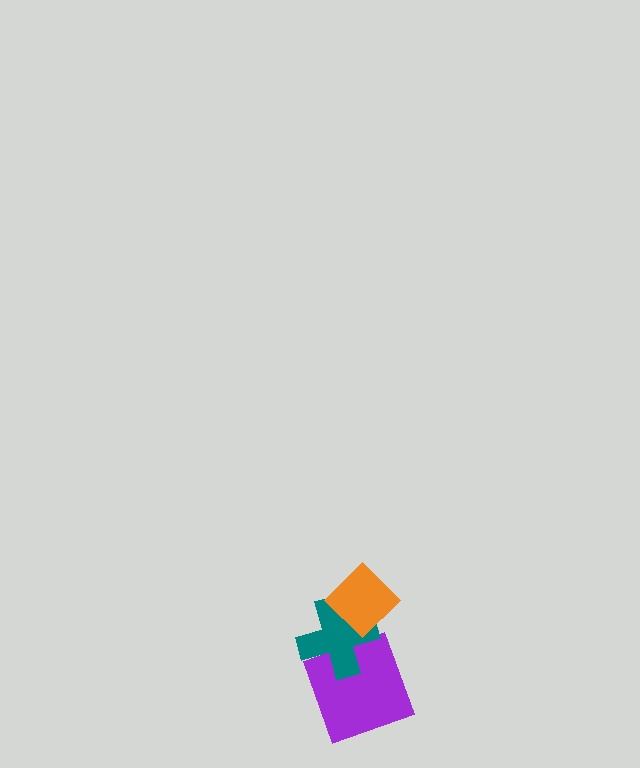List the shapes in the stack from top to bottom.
From top to bottom: the orange diamond, the teal cross, the purple square.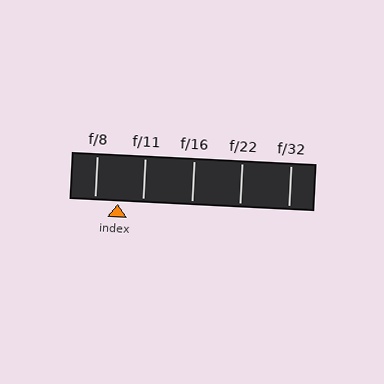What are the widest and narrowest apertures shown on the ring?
The widest aperture shown is f/8 and the narrowest is f/32.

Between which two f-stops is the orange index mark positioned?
The index mark is between f/8 and f/11.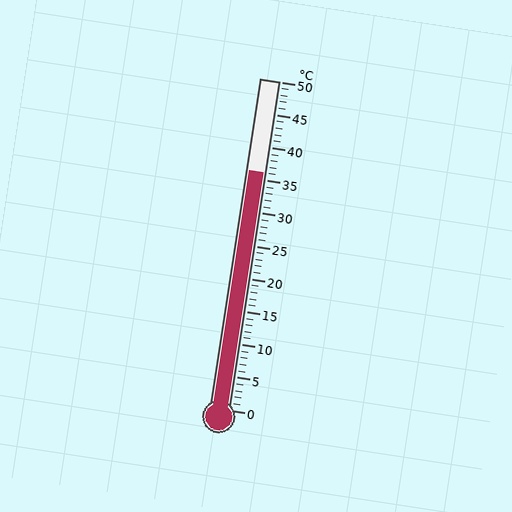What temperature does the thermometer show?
The thermometer shows approximately 36°C.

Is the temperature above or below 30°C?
The temperature is above 30°C.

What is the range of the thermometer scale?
The thermometer scale ranges from 0°C to 50°C.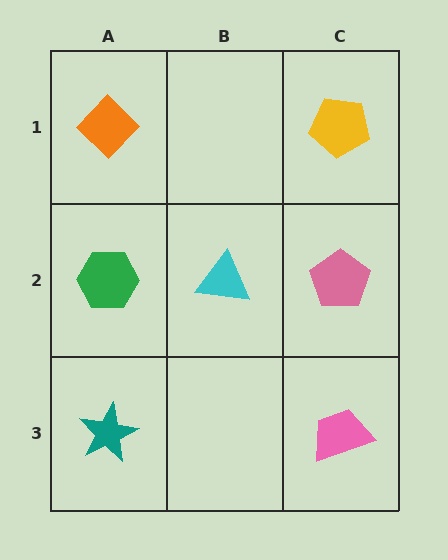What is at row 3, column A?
A teal star.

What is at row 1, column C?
A yellow pentagon.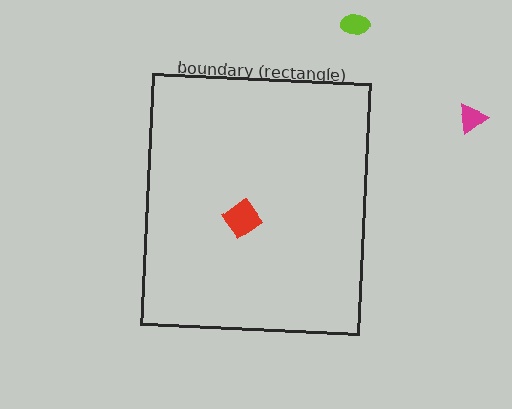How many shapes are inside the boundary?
1 inside, 2 outside.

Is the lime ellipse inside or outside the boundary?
Outside.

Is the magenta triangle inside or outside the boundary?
Outside.